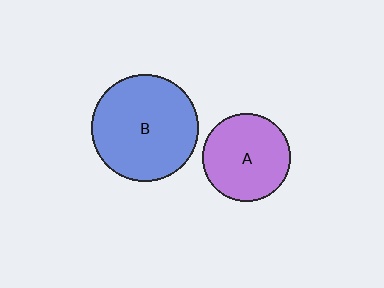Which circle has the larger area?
Circle B (blue).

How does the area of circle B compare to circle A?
Approximately 1.4 times.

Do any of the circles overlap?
No, none of the circles overlap.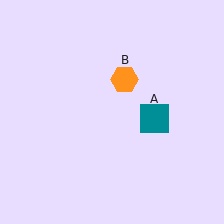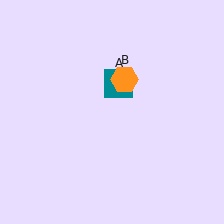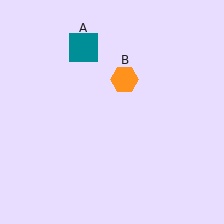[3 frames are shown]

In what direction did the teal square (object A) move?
The teal square (object A) moved up and to the left.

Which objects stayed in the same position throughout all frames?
Orange hexagon (object B) remained stationary.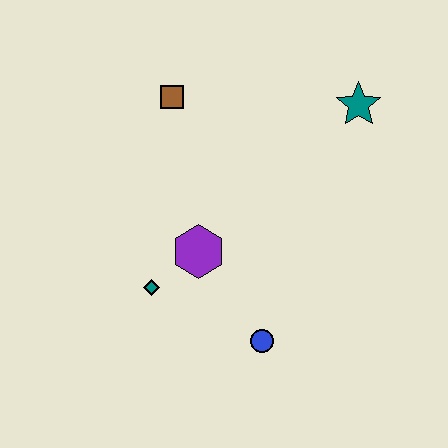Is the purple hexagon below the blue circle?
No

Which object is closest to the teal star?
The brown square is closest to the teal star.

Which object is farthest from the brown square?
The blue circle is farthest from the brown square.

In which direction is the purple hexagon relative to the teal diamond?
The purple hexagon is to the right of the teal diamond.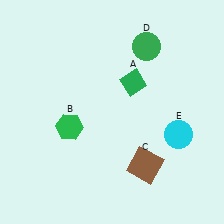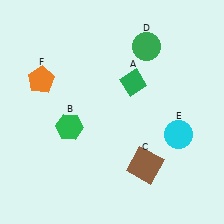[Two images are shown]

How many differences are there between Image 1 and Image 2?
There is 1 difference between the two images.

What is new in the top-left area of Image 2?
An orange pentagon (F) was added in the top-left area of Image 2.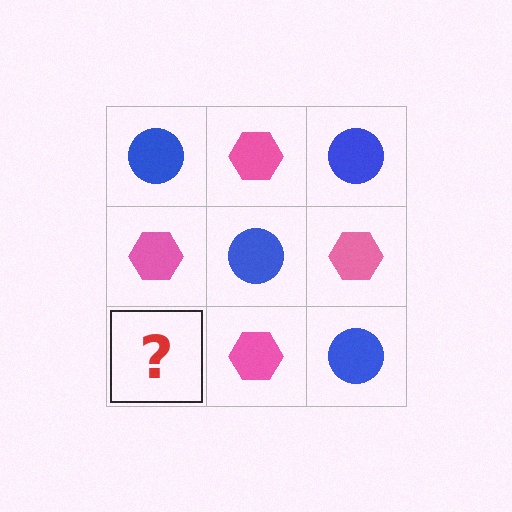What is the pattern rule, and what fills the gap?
The rule is that it alternates blue circle and pink hexagon in a checkerboard pattern. The gap should be filled with a blue circle.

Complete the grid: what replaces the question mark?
The question mark should be replaced with a blue circle.